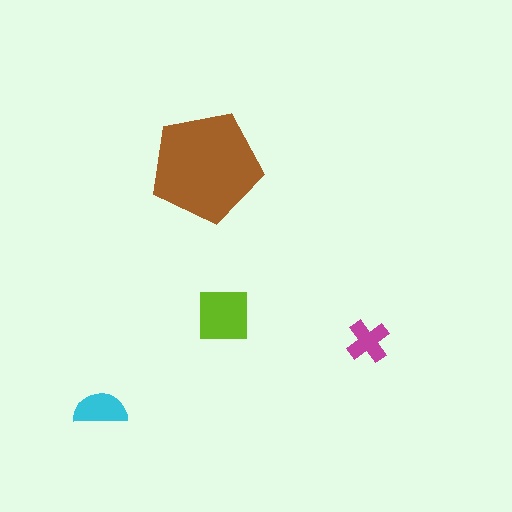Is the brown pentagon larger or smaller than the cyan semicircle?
Larger.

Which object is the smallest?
The magenta cross.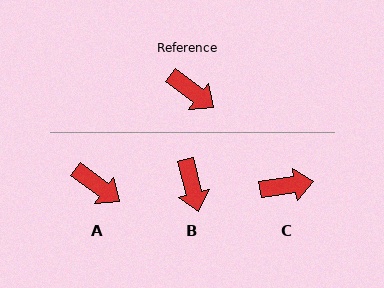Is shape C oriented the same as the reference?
No, it is off by about 45 degrees.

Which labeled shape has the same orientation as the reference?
A.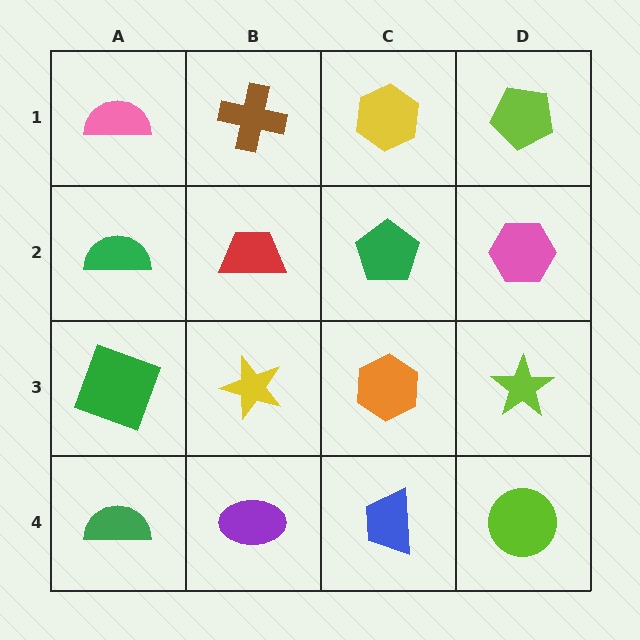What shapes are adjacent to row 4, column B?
A yellow star (row 3, column B), a green semicircle (row 4, column A), a blue trapezoid (row 4, column C).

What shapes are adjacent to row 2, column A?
A pink semicircle (row 1, column A), a green square (row 3, column A), a red trapezoid (row 2, column B).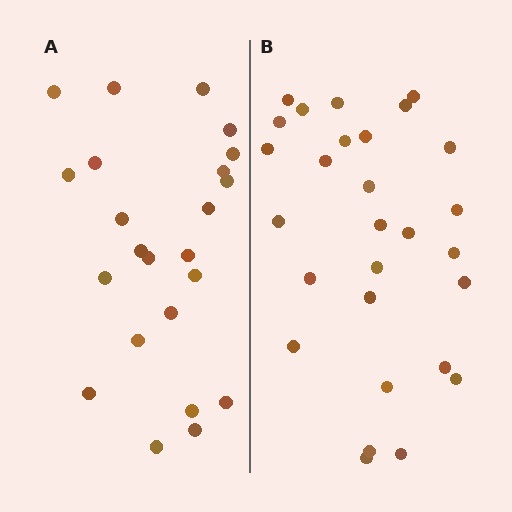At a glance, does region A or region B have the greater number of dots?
Region B (the right region) has more dots.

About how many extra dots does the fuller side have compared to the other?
Region B has about 5 more dots than region A.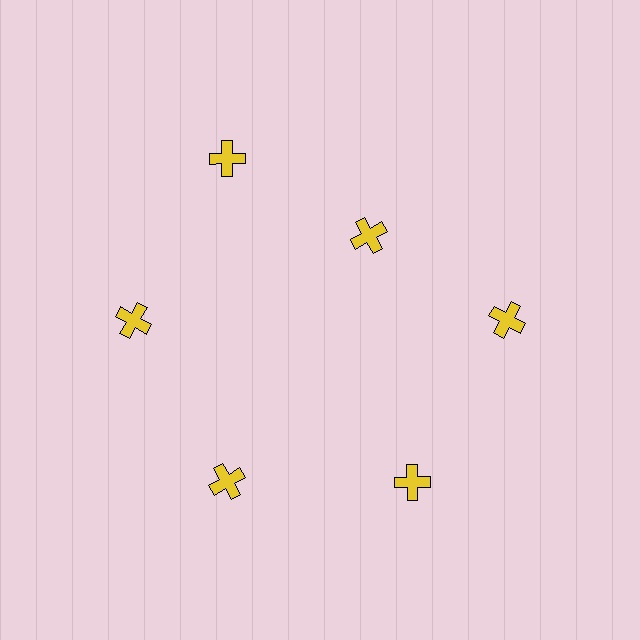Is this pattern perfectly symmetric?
No. The 6 yellow crosses are arranged in a ring, but one element near the 1 o'clock position is pulled inward toward the center, breaking the 6-fold rotational symmetry.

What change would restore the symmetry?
The symmetry would be restored by moving it outward, back onto the ring so that all 6 crosses sit at equal angles and equal distance from the center.